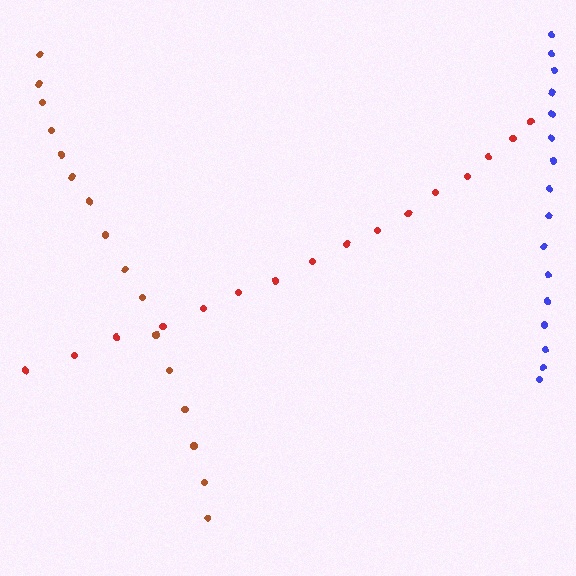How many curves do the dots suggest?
There are 3 distinct paths.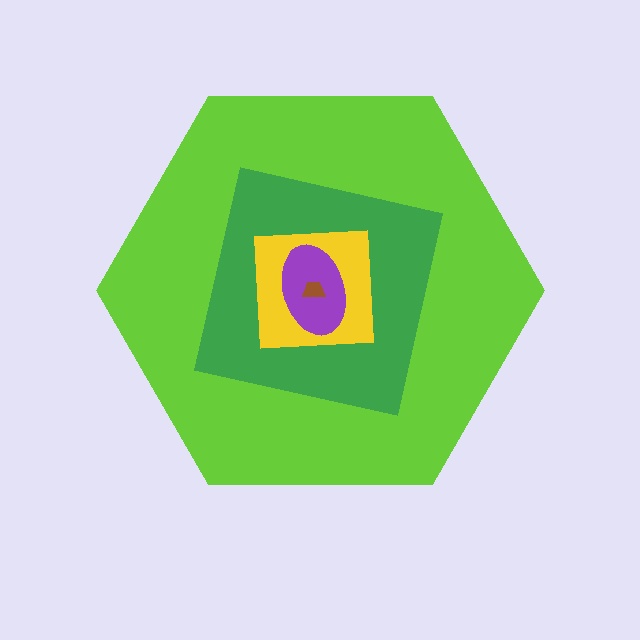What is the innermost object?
The brown trapezoid.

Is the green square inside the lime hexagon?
Yes.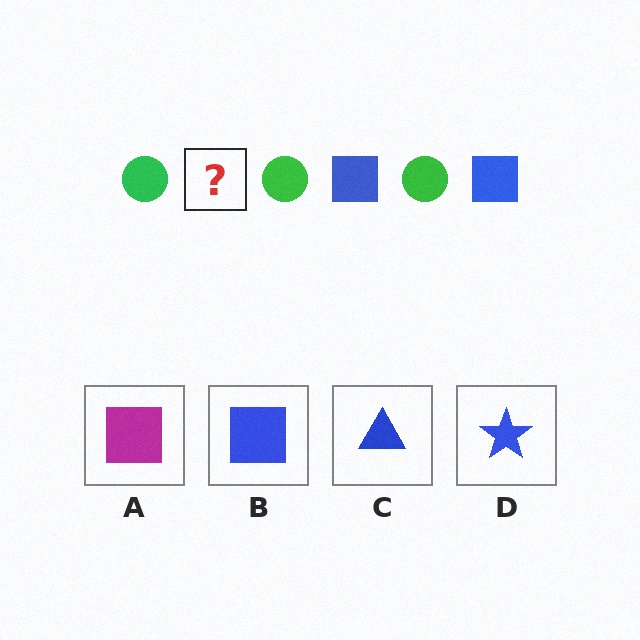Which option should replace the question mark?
Option B.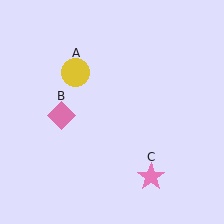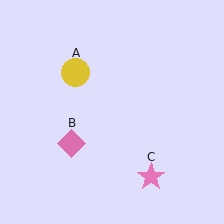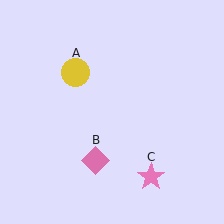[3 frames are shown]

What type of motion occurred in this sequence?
The pink diamond (object B) rotated counterclockwise around the center of the scene.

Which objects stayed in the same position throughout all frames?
Yellow circle (object A) and pink star (object C) remained stationary.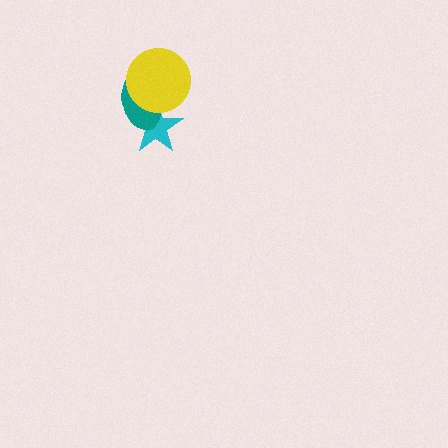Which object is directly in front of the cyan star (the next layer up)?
The teal ellipse is directly in front of the cyan star.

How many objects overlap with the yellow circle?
2 objects overlap with the yellow circle.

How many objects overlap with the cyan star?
2 objects overlap with the cyan star.